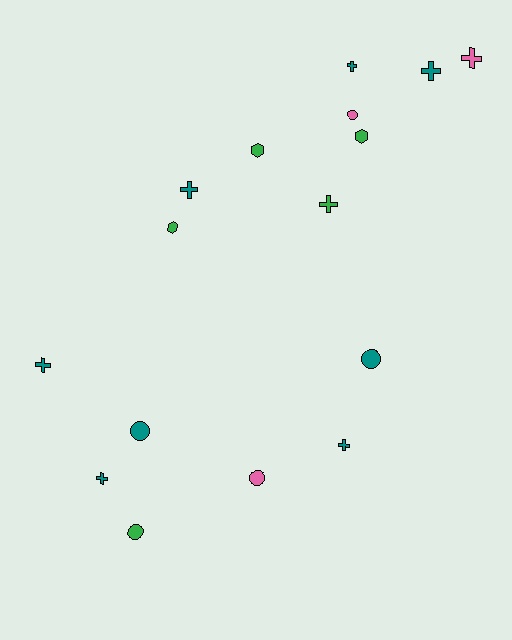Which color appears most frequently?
Teal, with 8 objects.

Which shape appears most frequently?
Cross, with 8 objects.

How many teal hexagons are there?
There are no teal hexagons.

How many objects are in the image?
There are 16 objects.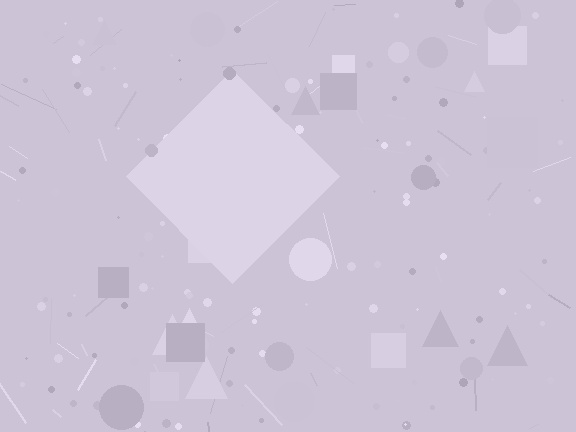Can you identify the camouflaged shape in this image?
The camouflaged shape is a diamond.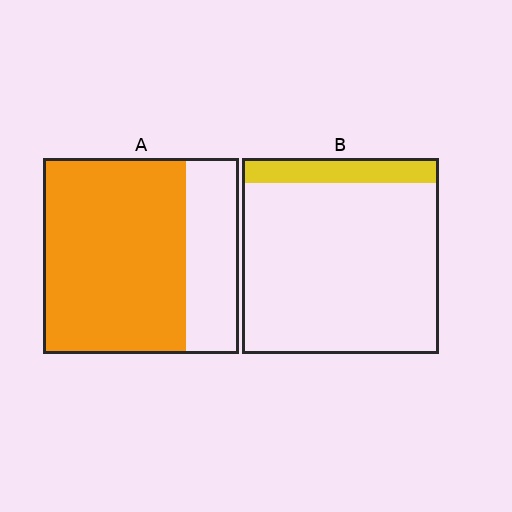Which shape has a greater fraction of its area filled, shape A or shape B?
Shape A.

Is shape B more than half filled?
No.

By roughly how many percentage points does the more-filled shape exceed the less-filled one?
By roughly 60 percentage points (A over B).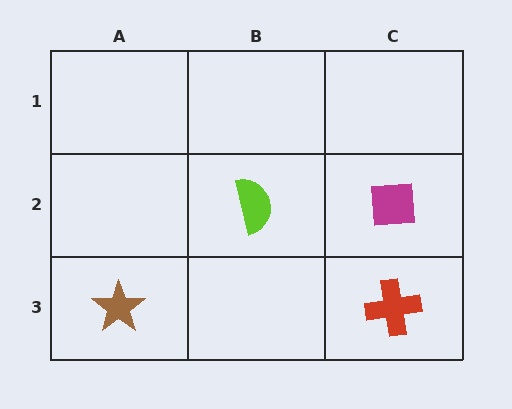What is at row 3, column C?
A red cross.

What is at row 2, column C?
A magenta square.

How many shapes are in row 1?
0 shapes.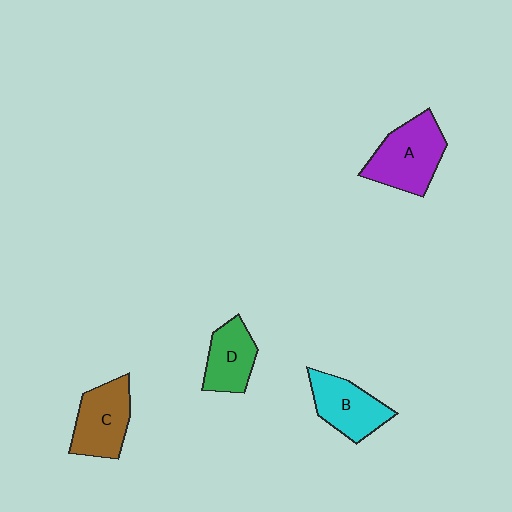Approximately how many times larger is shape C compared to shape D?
Approximately 1.2 times.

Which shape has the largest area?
Shape A (purple).